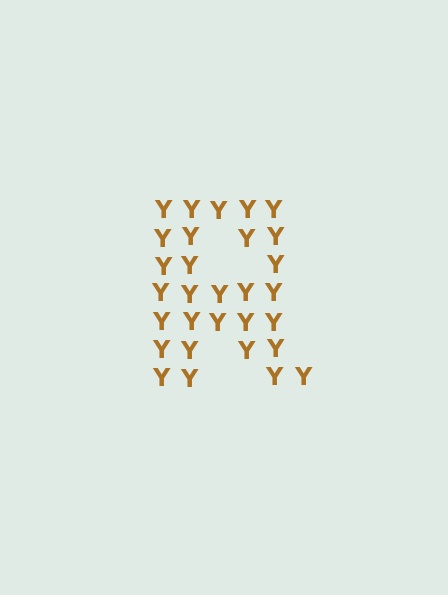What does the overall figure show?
The overall figure shows the letter R.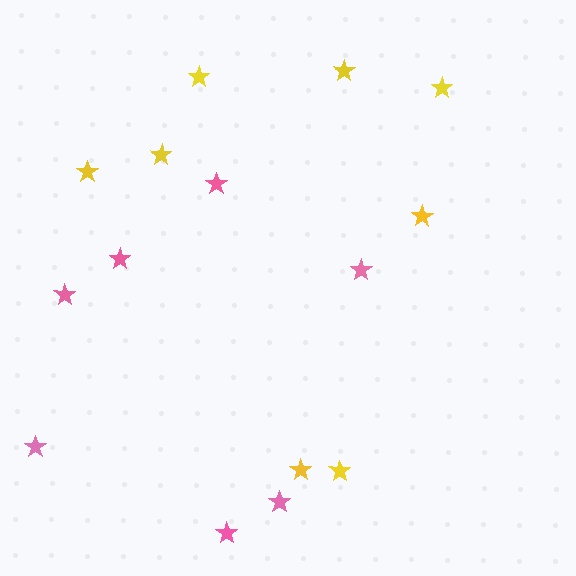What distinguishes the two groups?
There are 2 groups: one group of yellow stars (8) and one group of pink stars (7).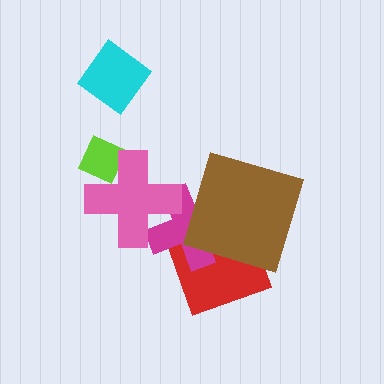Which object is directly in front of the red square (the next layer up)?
The magenta cross is directly in front of the red square.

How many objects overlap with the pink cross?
2 objects overlap with the pink cross.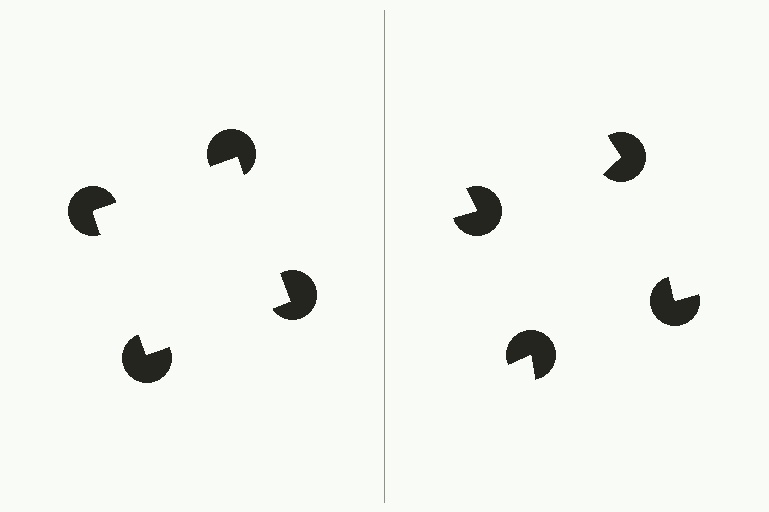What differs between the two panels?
The pac-man discs are positioned identically on both sides; only the wedge orientations differ. On the left they align to a square; on the right they are misaligned.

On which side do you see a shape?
An illusory square appears on the left side. On the right side the wedge cuts are rotated, so no coherent shape forms.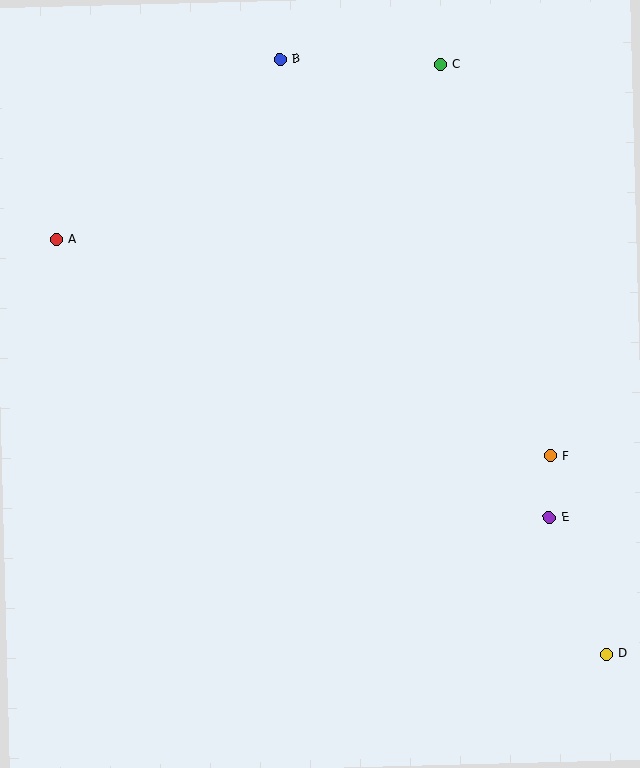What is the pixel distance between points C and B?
The distance between C and B is 160 pixels.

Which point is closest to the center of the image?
Point F at (550, 456) is closest to the center.